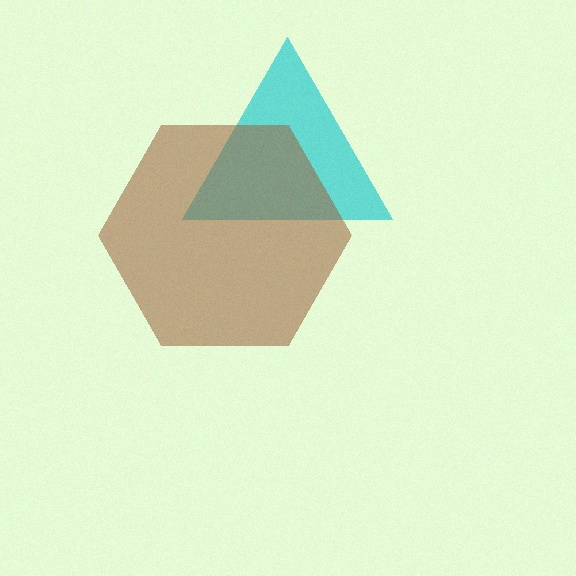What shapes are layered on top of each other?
The layered shapes are: a cyan triangle, a brown hexagon.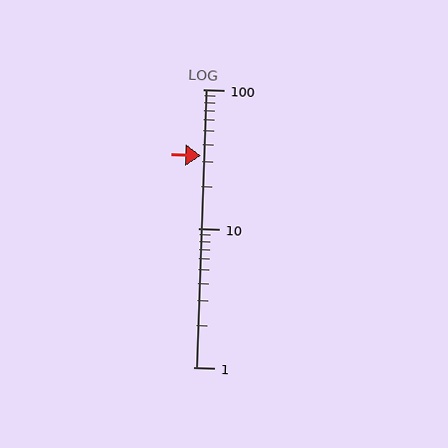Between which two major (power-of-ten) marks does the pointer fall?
The pointer is between 10 and 100.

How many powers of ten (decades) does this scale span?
The scale spans 2 decades, from 1 to 100.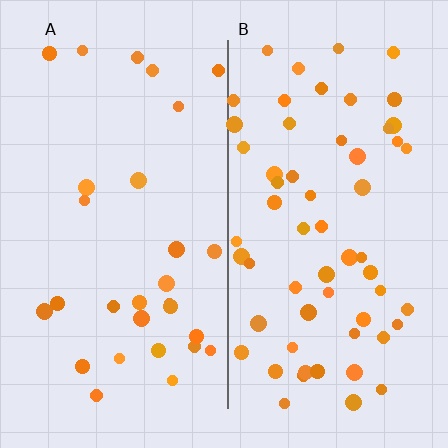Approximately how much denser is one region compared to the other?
Approximately 2.1× — region B over region A.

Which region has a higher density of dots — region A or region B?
B (the right).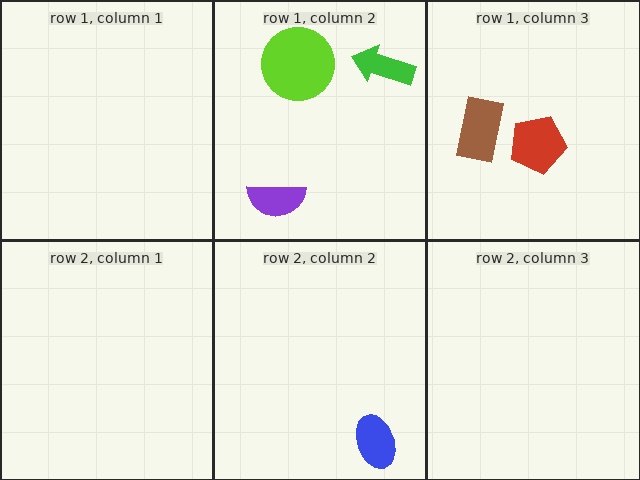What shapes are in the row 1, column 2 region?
The green arrow, the lime circle, the purple semicircle.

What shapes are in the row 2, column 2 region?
The blue ellipse.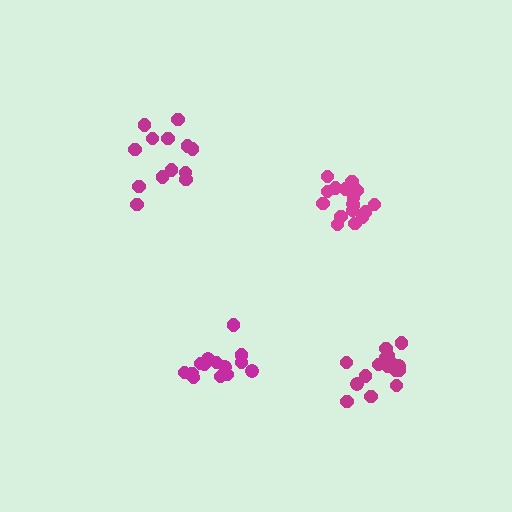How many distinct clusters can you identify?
There are 4 distinct clusters.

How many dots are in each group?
Group 1: 15 dots, Group 2: 18 dots, Group 3: 13 dots, Group 4: 17 dots (63 total).